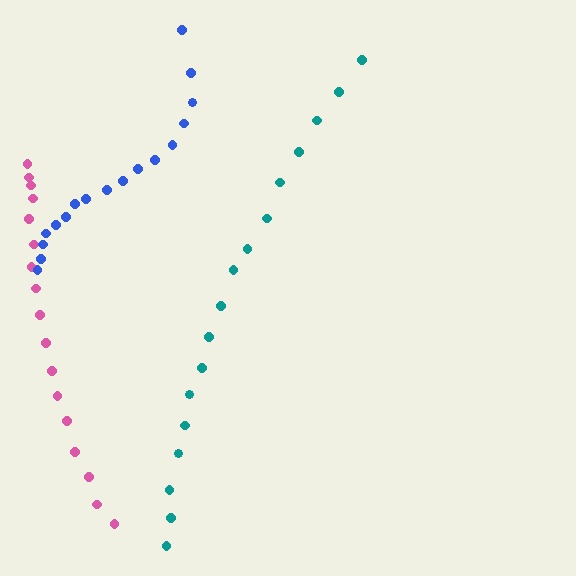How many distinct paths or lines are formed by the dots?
There are 3 distinct paths.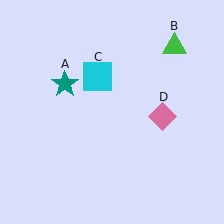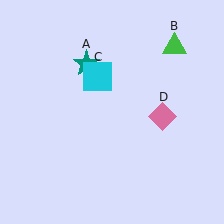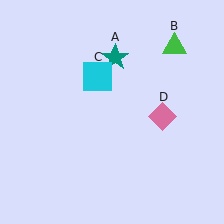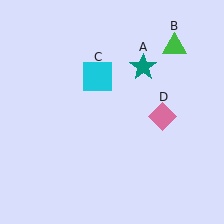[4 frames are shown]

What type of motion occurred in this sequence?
The teal star (object A) rotated clockwise around the center of the scene.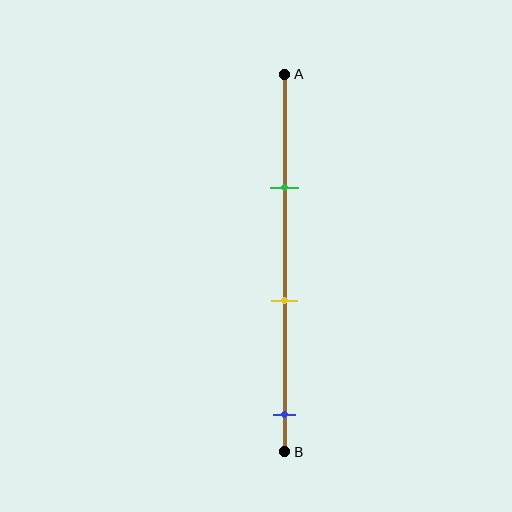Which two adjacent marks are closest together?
The green and yellow marks are the closest adjacent pair.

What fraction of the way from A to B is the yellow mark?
The yellow mark is approximately 60% (0.6) of the way from A to B.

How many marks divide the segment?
There are 3 marks dividing the segment.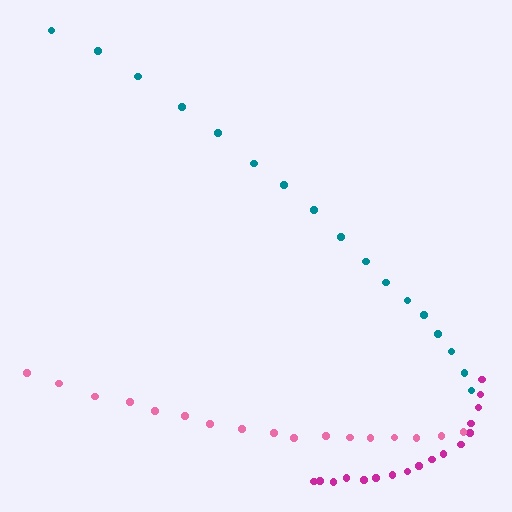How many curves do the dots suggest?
There are 3 distinct paths.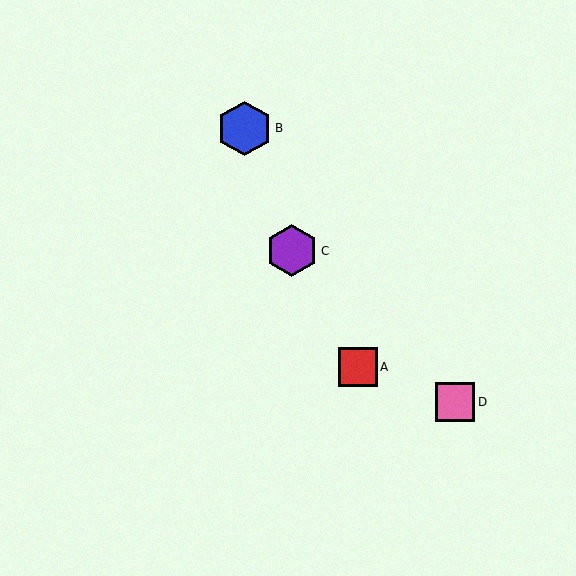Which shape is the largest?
The blue hexagon (labeled B) is the largest.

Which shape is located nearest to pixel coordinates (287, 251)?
The purple hexagon (labeled C) at (292, 251) is nearest to that location.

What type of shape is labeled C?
Shape C is a purple hexagon.